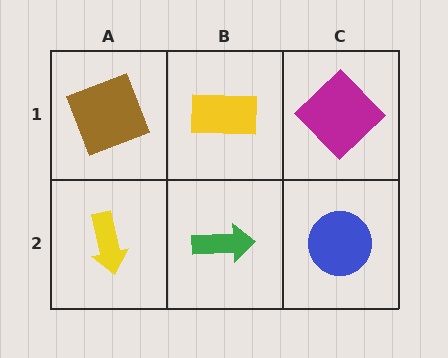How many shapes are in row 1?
3 shapes.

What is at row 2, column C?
A blue circle.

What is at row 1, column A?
A brown square.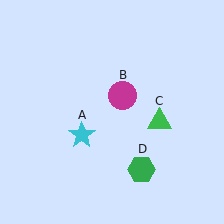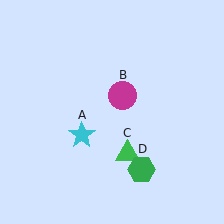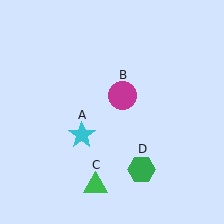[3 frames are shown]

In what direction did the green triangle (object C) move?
The green triangle (object C) moved down and to the left.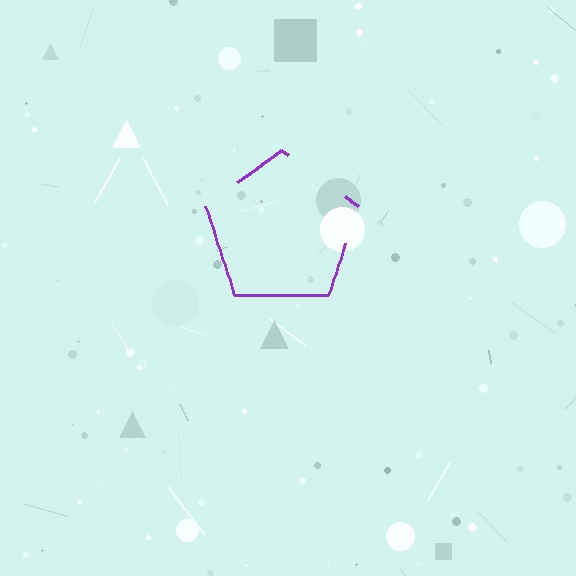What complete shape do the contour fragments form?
The contour fragments form a pentagon.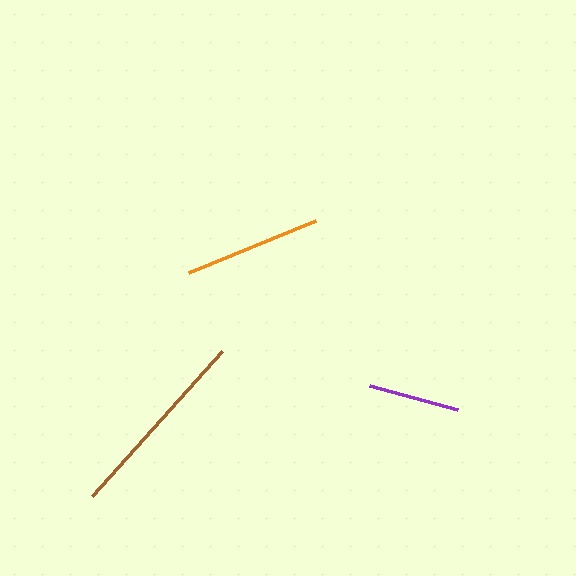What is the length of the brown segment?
The brown segment is approximately 194 pixels long.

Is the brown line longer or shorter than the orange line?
The brown line is longer than the orange line.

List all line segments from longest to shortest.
From longest to shortest: brown, orange, purple.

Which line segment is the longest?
The brown line is the longest at approximately 194 pixels.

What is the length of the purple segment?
The purple segment is approximately 91 pixels long.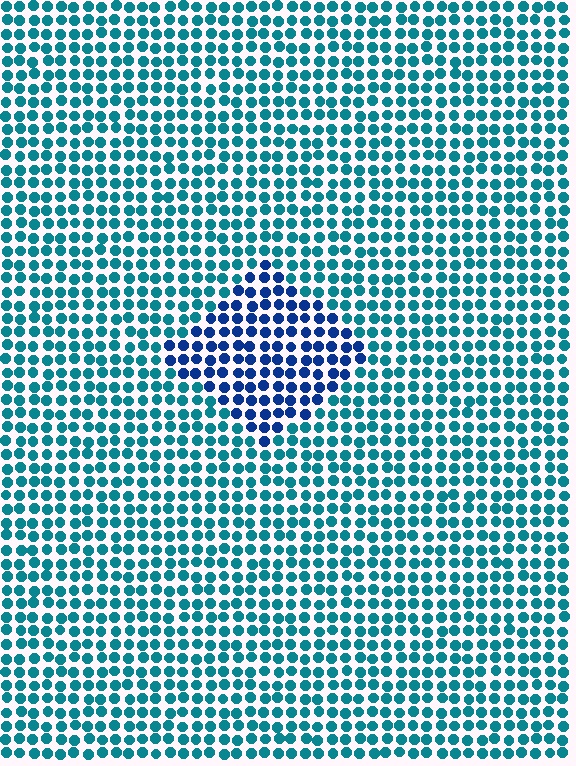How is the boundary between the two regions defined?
The boundary is defined purely by a slight shift in hue (about 37 degrees). Spacing, size, and orientation are identical on both sides.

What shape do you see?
I see a diamond.